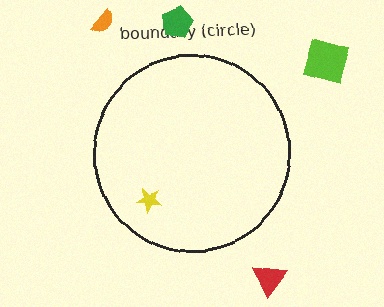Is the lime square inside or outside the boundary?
Outside.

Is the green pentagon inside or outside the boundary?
Outside.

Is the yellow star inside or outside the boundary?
Inside.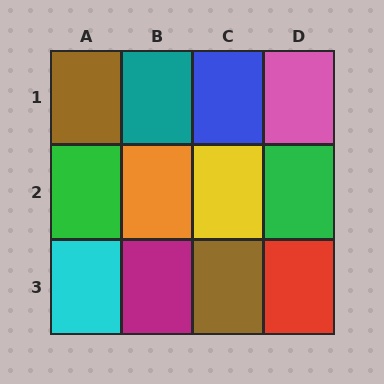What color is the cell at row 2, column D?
Green.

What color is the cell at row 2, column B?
Orange.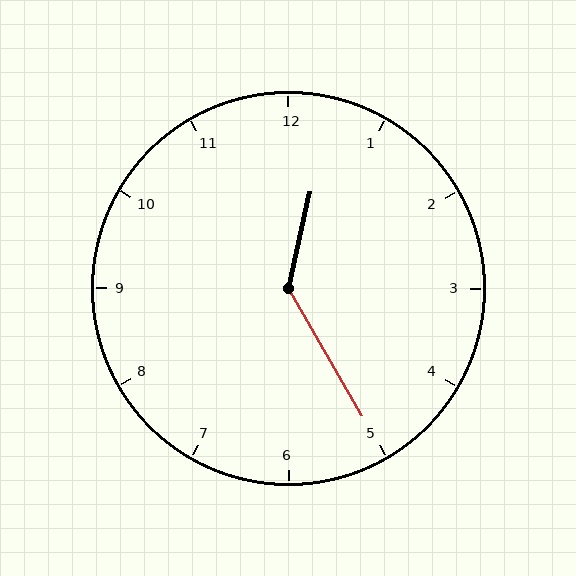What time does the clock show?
12:25.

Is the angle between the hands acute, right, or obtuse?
It is obtuse.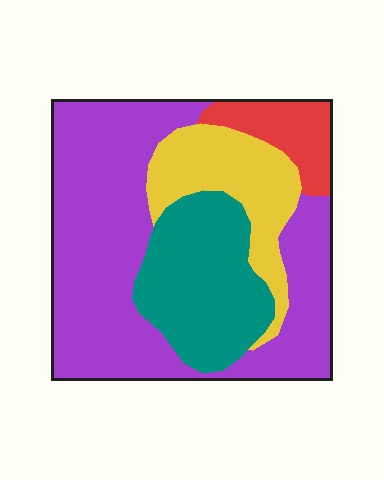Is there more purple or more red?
Purple.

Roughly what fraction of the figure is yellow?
Yellow takes up between a sixth and a third of the figure.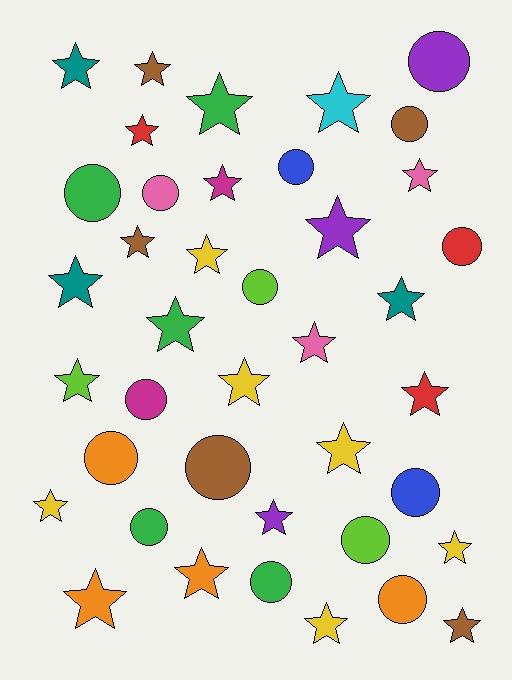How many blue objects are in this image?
There are 2 blue objects.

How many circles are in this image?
There are 15 circles.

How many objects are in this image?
There are 40 objects.